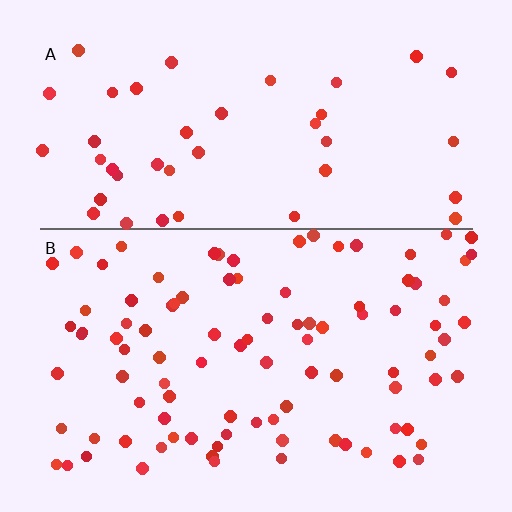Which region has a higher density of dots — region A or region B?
B (the bottom).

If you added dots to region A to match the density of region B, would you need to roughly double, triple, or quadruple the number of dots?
Approximately double.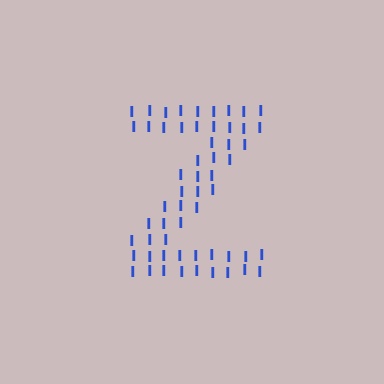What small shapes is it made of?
It is made of small letter I's.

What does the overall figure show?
The overall figure shows the letter Z.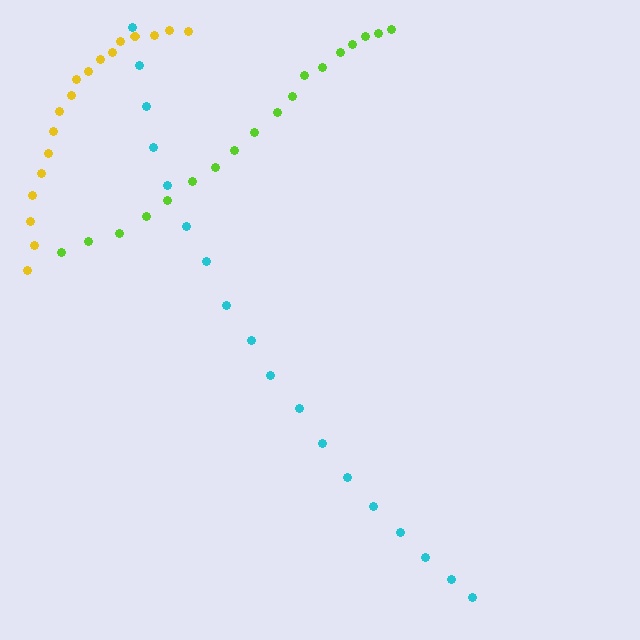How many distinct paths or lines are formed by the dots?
There are 3 distinct paths.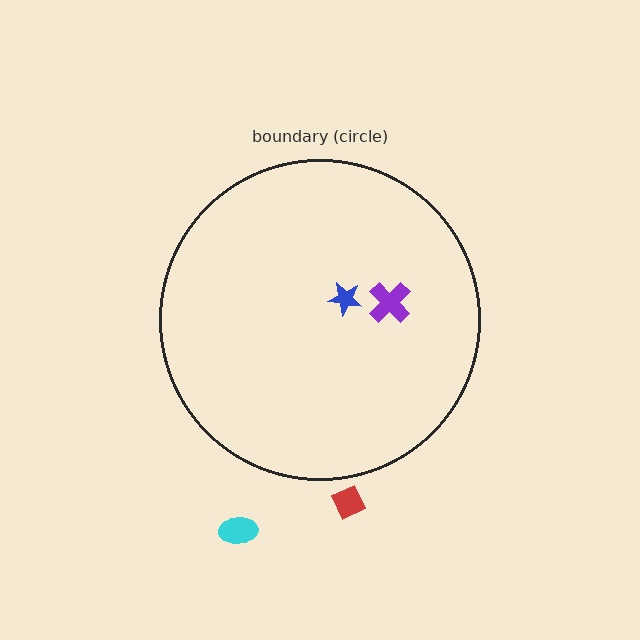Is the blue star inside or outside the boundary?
Inside.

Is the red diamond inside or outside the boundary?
Outside.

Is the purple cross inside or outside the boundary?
Inside.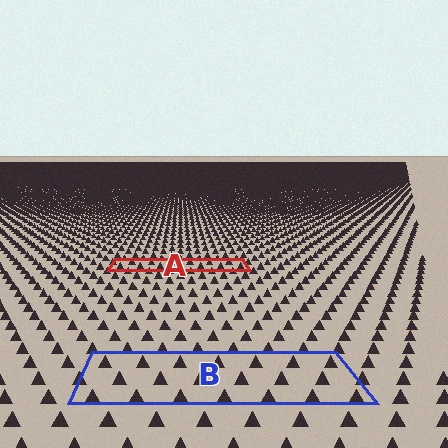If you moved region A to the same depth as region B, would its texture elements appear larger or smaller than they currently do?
They would appear larger. At a closer depth, the same texture elements are projected at a bigger on-screen size.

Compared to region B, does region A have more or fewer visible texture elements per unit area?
Region A has more texture elements per unit area — they are packed more densely because it is farther away.